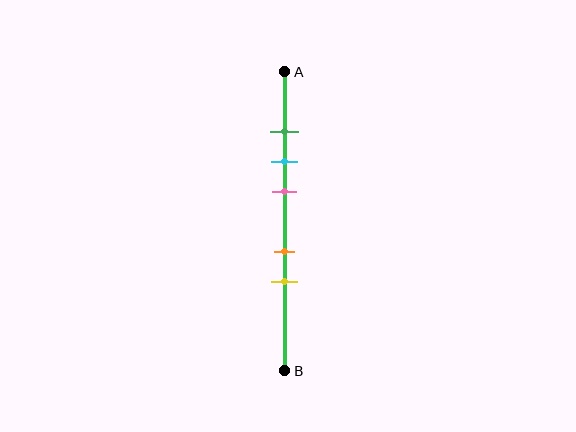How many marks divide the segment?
There are 5 marks dividing the segment.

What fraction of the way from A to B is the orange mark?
The orange mark is approximately 60% (0.6) of the way from A to B.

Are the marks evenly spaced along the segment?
No, the marks are not evenly spaced.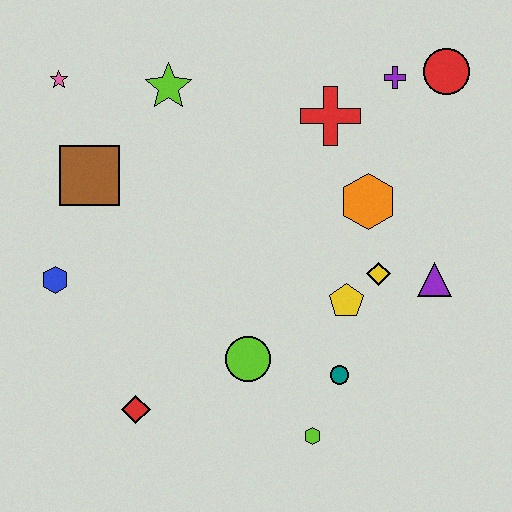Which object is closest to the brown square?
The pink star is closest to the brown square.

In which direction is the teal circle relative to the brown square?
The teal circle is to the right of the brown square.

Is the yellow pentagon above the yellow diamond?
No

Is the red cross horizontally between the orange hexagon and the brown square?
Yes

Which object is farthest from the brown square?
The red circle is farthest from the brown square.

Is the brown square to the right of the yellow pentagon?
No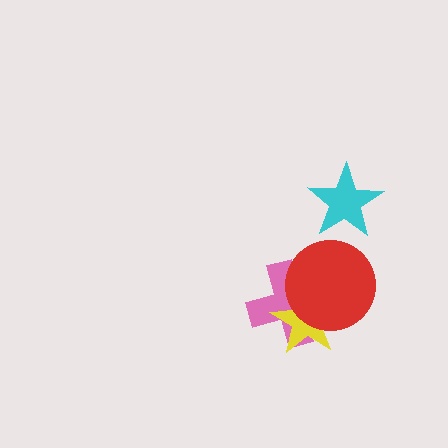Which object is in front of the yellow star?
The red circle is in front of the yellow star.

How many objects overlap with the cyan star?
0 objects overlap with the cyan star.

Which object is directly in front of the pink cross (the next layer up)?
The yellow star is directly in front of the pink cross.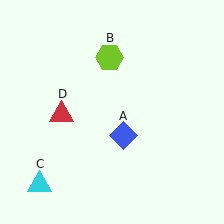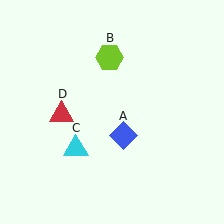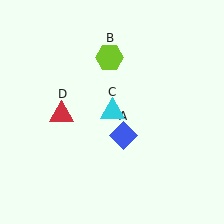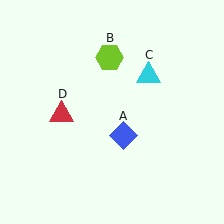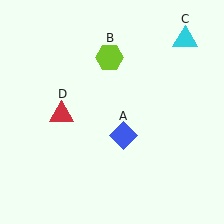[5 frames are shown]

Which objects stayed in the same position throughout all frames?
Blue diamond (object A) and lime hexagon (object B) and red triangle (object D) remained stationary.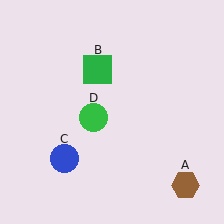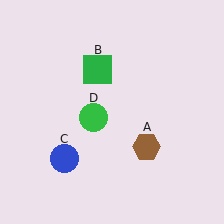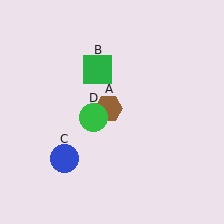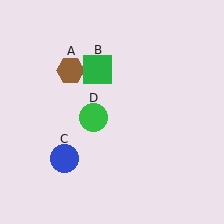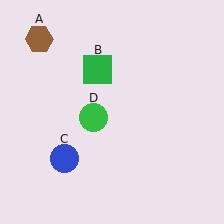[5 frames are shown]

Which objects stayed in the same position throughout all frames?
Green square (object B) and blue circle (object C) and green circle (object D) remained stationary.